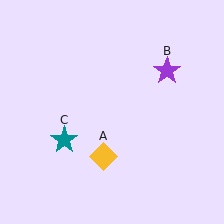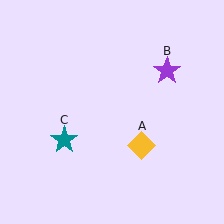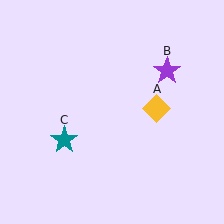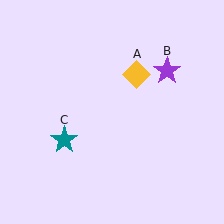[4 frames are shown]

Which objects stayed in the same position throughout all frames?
Purple star (object B) and teal star (object C) remained stationary.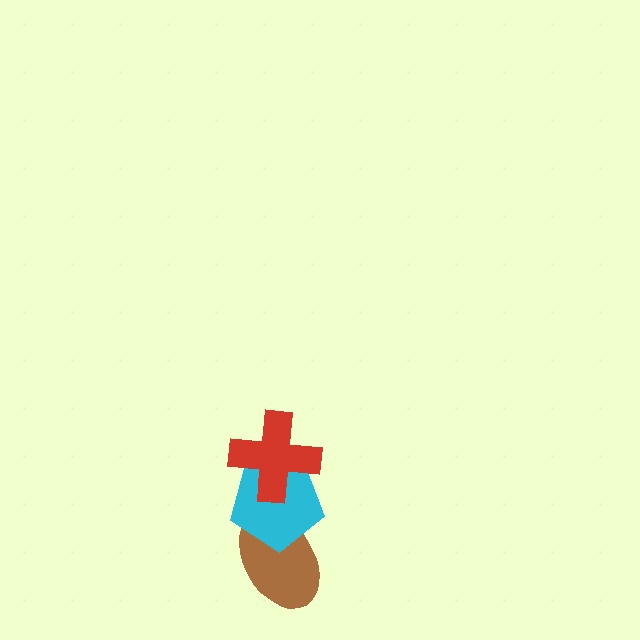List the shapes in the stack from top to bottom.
From top to bottom: the red cross, the cyan pentagon, the brown ellipse.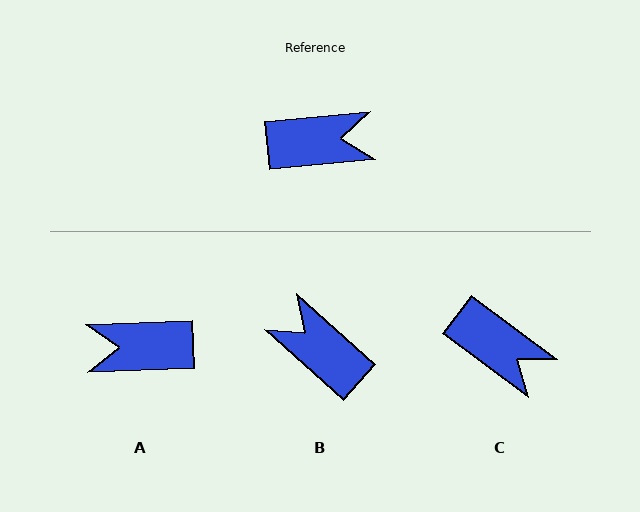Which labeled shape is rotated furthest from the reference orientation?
A, about 177 degrees away.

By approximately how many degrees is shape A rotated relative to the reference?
Approximately 177 degrees counter-clockwise.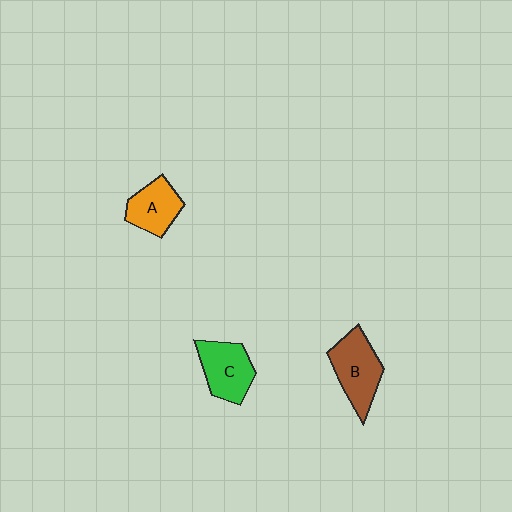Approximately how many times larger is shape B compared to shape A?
Approximately 1.3 times.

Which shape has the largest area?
Shape B (brown).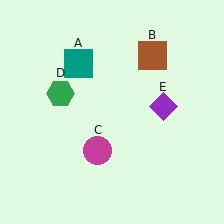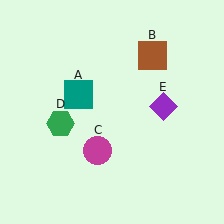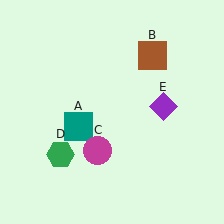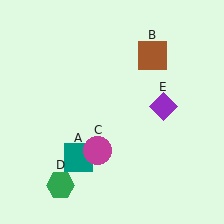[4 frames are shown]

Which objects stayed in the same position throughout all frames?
Brown square (object B) and magenta circle (object C) and purple diamond (object E) remained stationary.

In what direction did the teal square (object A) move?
The teal square (object A) moved down.